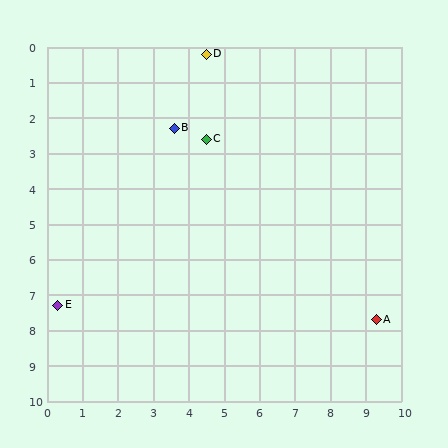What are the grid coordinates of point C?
Point C is at approximately (4.5, 2.6).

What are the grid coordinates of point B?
Point B is at approximately (3.6, 2.3).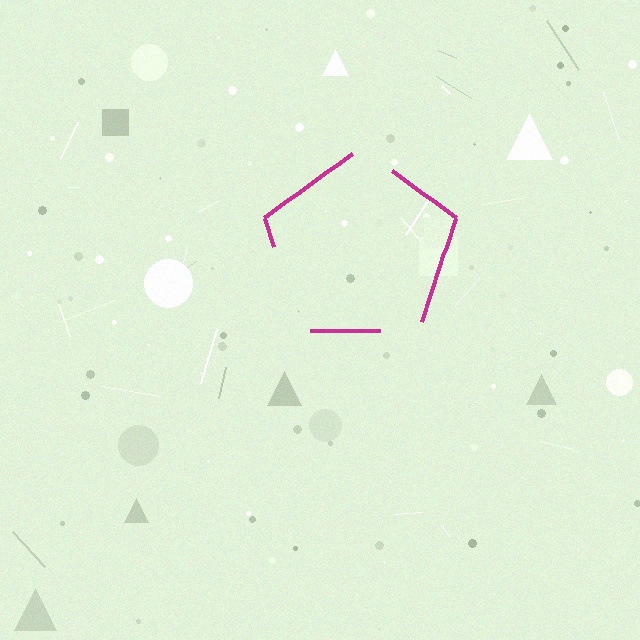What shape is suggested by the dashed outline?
The dashed outline suggests a pentagon.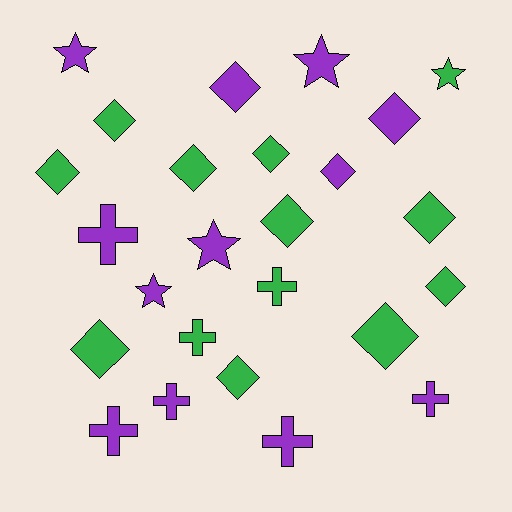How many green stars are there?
There is 1 green star.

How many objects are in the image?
There are 25 objects.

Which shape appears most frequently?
Diamond, with 13 objects.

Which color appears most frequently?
Green, with 13 objects.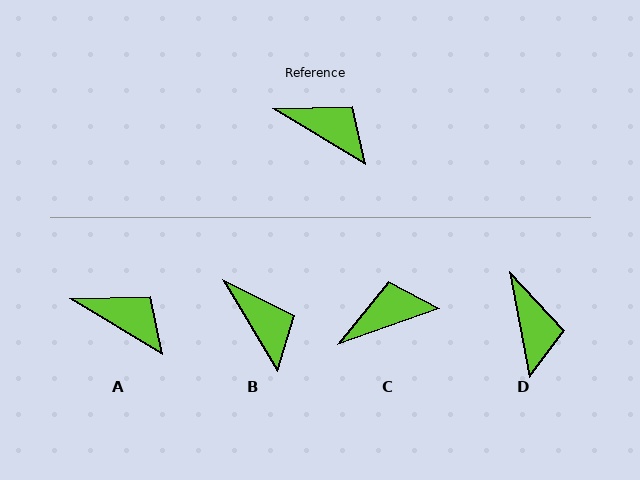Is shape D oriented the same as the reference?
No, it is off by about 48 degrees.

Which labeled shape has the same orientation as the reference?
A.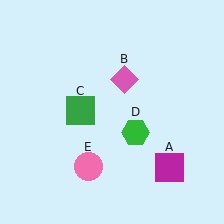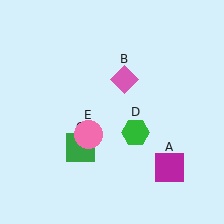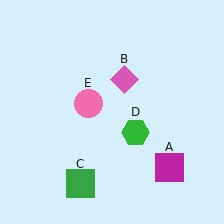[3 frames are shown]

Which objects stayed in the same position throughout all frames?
Magenta square (object A) and pink diamond (object B) and green hexagon (object D) remained stationary.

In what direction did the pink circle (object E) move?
The pink circle (object E) moved up.